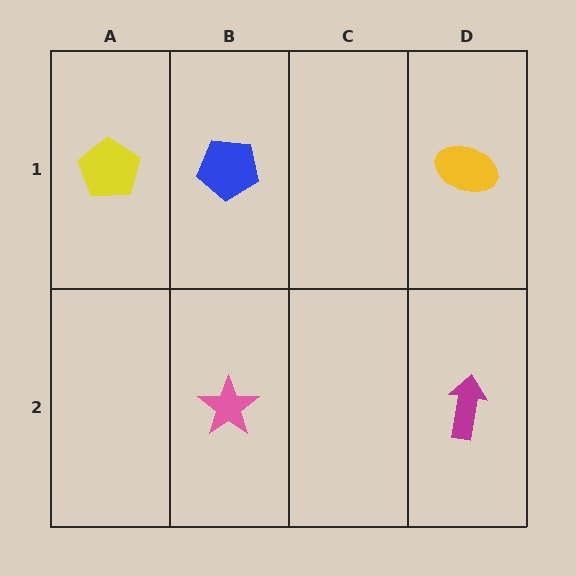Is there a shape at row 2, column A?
No, that cell is empty.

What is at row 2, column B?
A pink star.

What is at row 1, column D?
A yellow ellipse.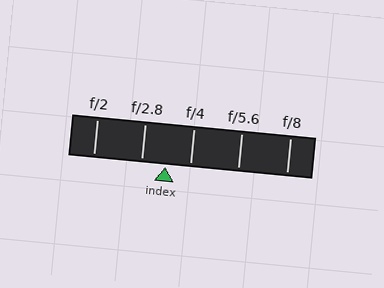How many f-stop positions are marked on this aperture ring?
There are 5 f-stop positions marked.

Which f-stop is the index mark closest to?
The index mark is closest to f/2.8.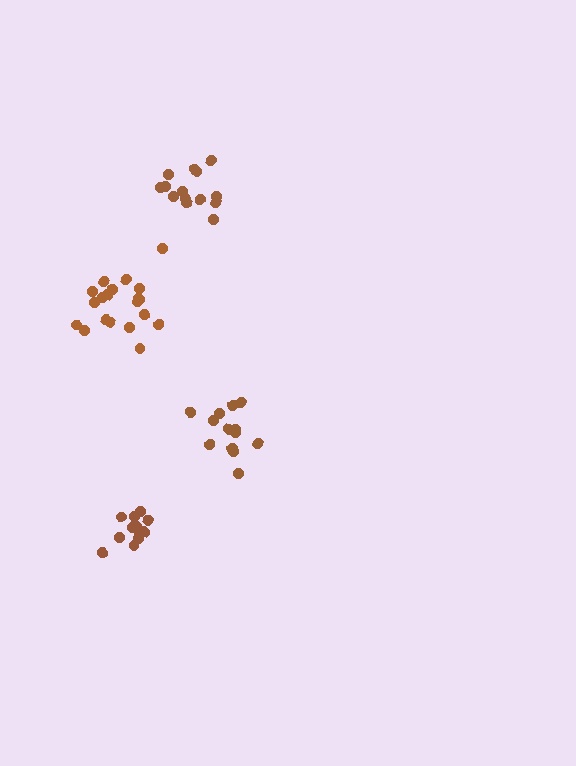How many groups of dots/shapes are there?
There are 4 groups.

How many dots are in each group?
Group 1: 14 dots, Group 2: 14 dots, Group 3: 14 dots, Group 4: 20 dots (62 total).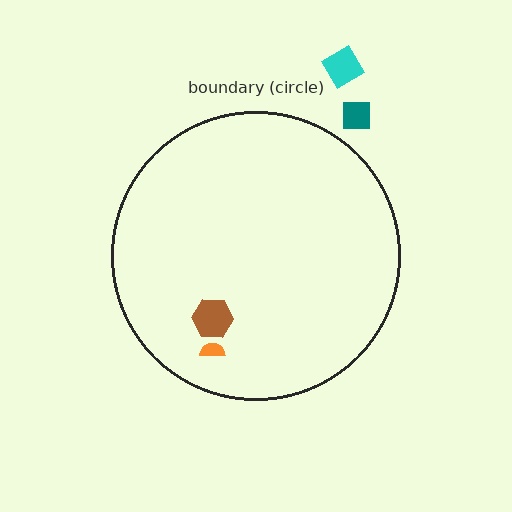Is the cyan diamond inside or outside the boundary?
Outside.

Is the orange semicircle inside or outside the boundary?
Inside.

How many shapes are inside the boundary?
2 inside, 2 outside.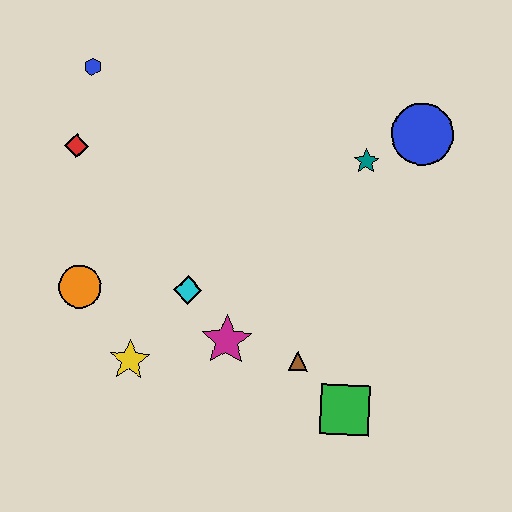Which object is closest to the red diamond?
The blue hexagon is closest to the red diamond.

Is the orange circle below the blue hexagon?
Yes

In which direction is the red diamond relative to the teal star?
The red diamond is to the left of the teal star.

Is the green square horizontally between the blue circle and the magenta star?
Yes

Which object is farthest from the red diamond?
The green square is farthest from the red diamond.